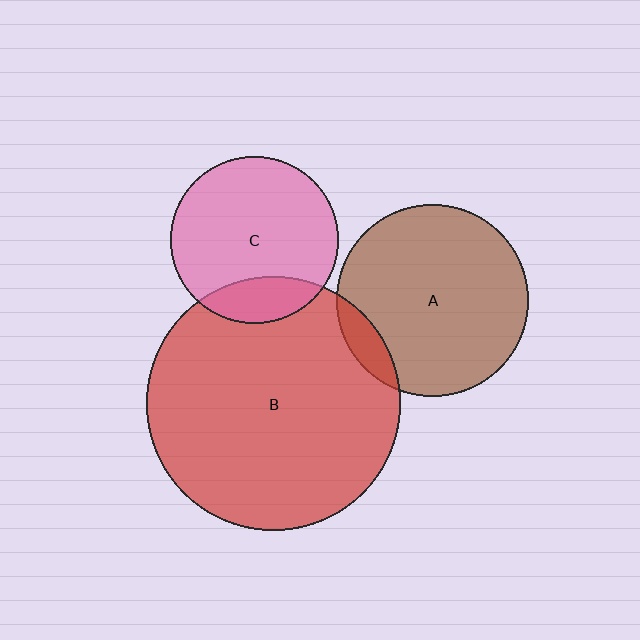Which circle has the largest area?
Circle B (red).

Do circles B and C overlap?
Yes.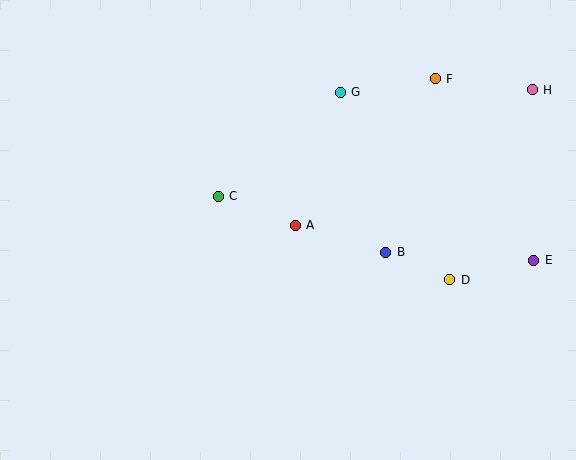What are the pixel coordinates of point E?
Point E is at (534, 260).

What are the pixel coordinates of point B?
Point B is at (386, 252).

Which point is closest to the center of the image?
Point A at (295, 225) is closest to the center.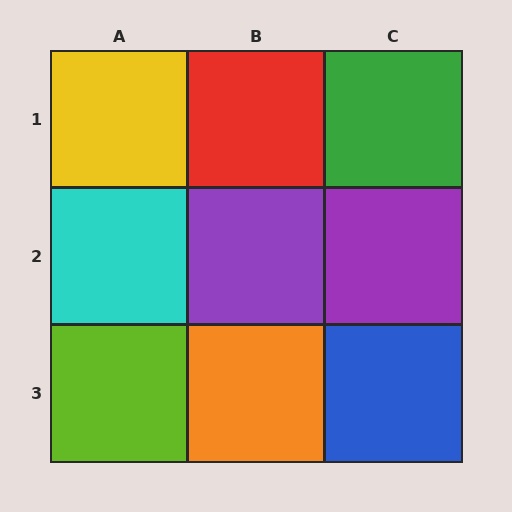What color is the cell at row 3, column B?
Orange.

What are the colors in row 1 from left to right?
Yellow, red, green.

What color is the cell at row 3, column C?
Blue.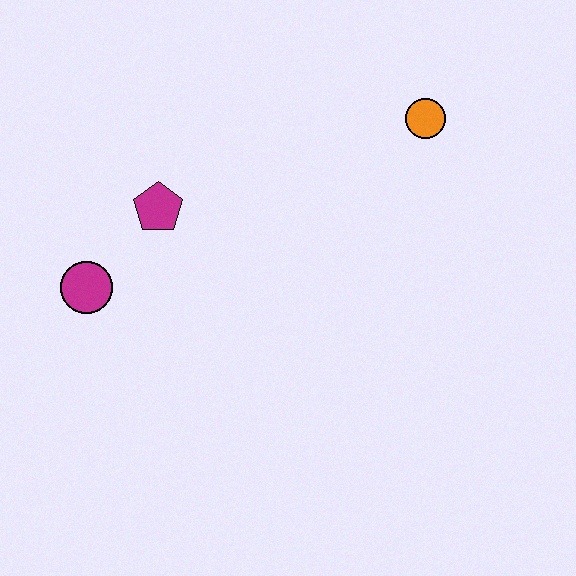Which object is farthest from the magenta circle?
The orange circle is farthest from the magenta circle.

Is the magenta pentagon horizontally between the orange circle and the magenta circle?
Yes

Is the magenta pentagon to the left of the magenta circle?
No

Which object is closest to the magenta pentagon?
The magenta circle is closest to the magenta pentagon.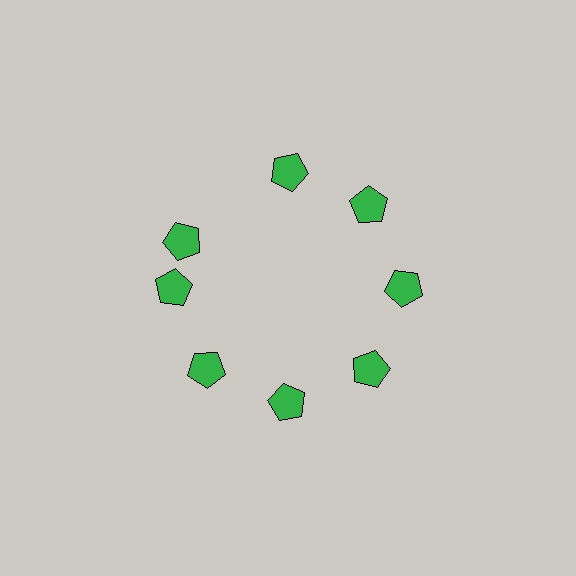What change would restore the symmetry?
The symmetry would be restored by rotating it back into even spacing with its neighbors so that all 8 pentagons sit at equal angles and equal distance from the center.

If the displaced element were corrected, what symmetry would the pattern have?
It would have 8-fold rotational symmetry — the pattern would map onto itself every 45 degrees.